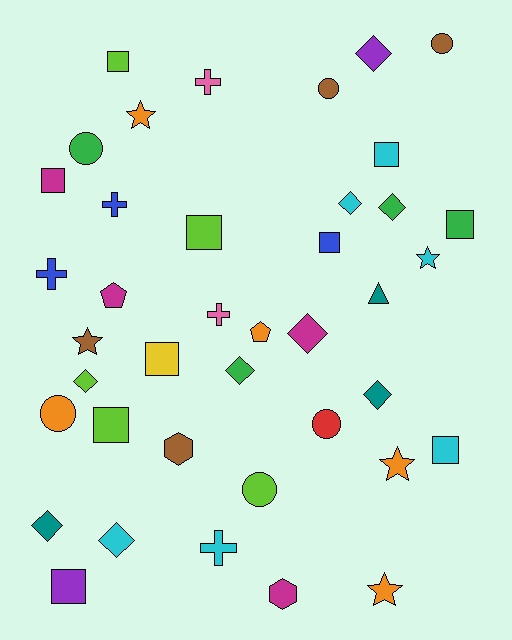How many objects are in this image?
There are 40 objects.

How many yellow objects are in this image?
There is 1 yellow object.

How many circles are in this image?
There are 6 circles.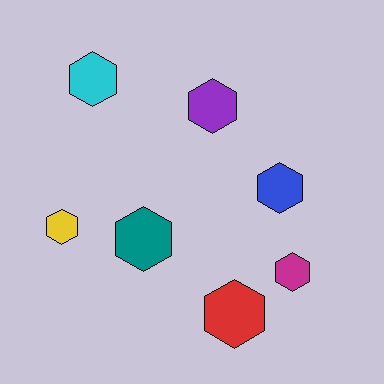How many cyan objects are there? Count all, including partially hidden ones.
There is 1 cyan object.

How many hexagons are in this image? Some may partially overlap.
There are 7 hexagons.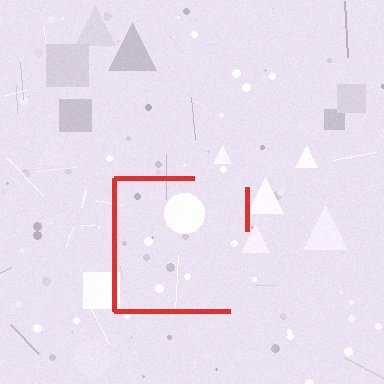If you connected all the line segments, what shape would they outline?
They would outline a square.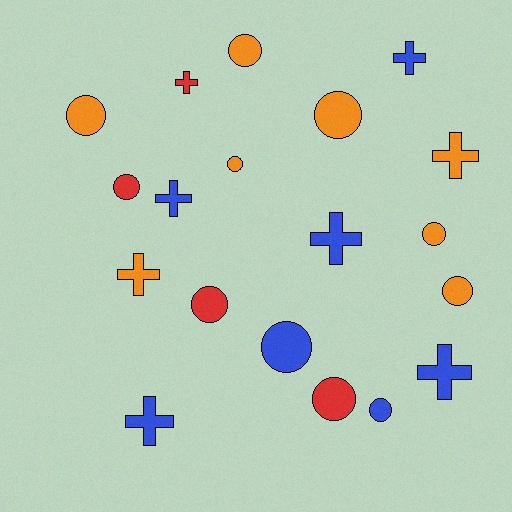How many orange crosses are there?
There are 2 orange crosses.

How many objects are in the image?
There are 19 objects.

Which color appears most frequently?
Orange, with 8 objects.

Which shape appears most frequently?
Circle, with 11 objects.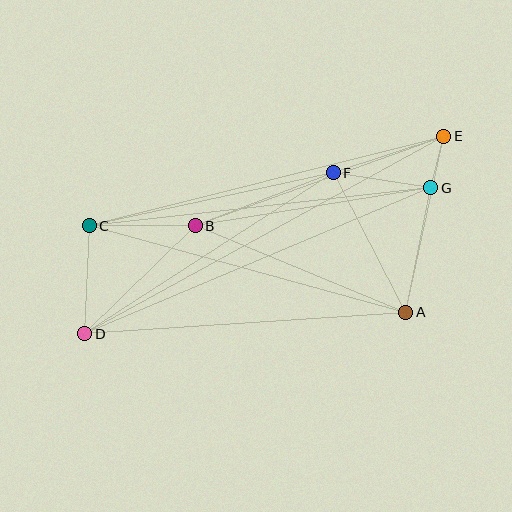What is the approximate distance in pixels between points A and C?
The distance between A and C is approximately 328 pixels.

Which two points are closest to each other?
Points E and G are closest to each other.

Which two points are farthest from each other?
Points D and E are farthest from each other.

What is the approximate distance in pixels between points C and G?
The distance between C and G is approximately 343 pixels.